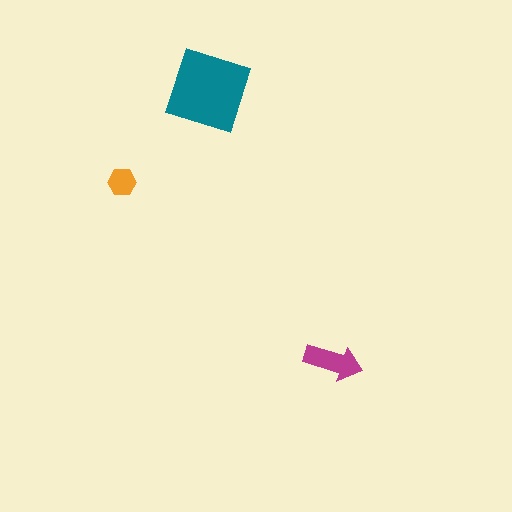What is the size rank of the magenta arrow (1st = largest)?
2nd.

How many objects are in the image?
There are 3 objects in the image.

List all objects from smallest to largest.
The orange hexagon, the magenta arrow, the teal diamond.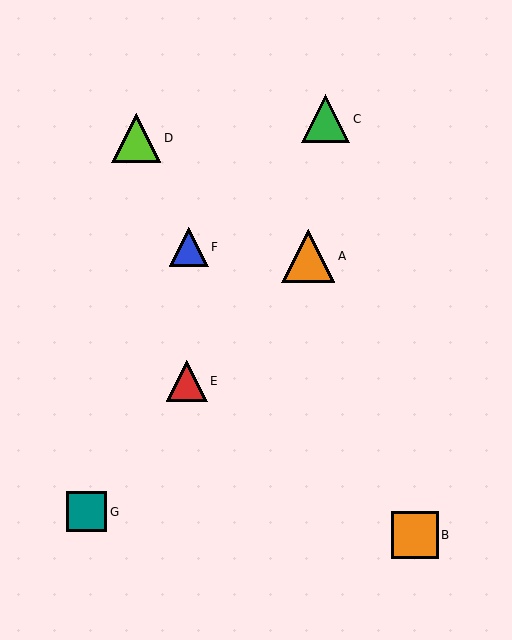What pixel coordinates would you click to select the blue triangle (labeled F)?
Click at (189, 247) to select the blue triangle F.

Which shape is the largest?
The orange triangle (labeled A) is the largest.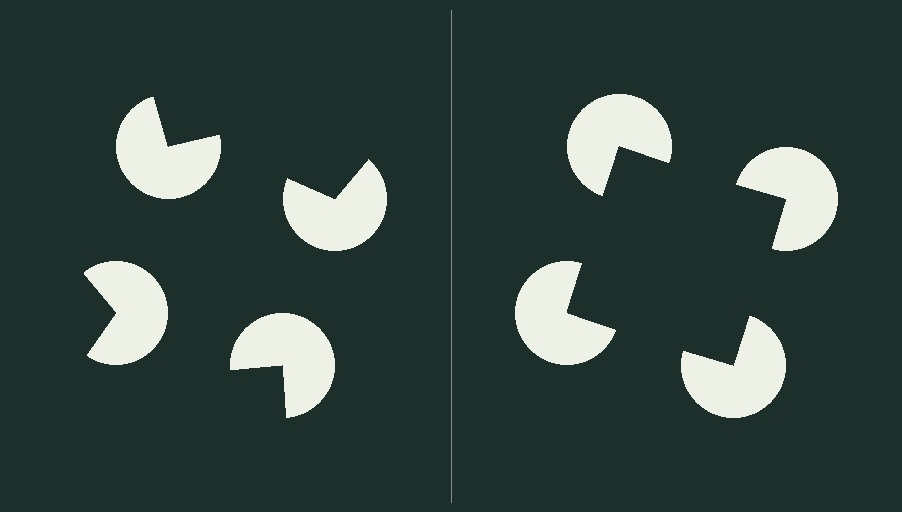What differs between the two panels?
The pac-man discs are positioned identically on both sides; only the wedge orientations differ. On the right they align to a square; on the left they are misaligned.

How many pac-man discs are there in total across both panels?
8 — 4 on each side.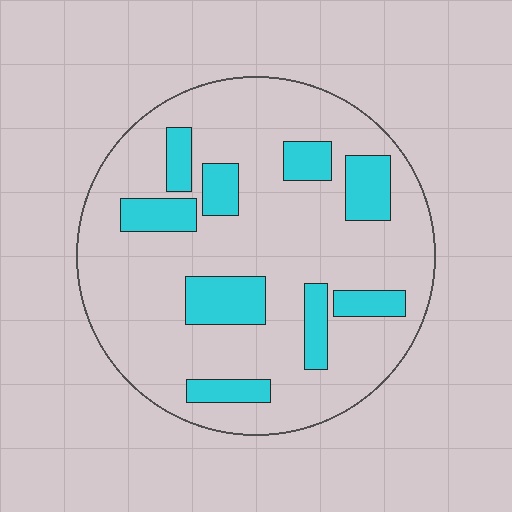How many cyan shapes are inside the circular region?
9.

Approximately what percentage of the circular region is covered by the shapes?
Approximately 20%.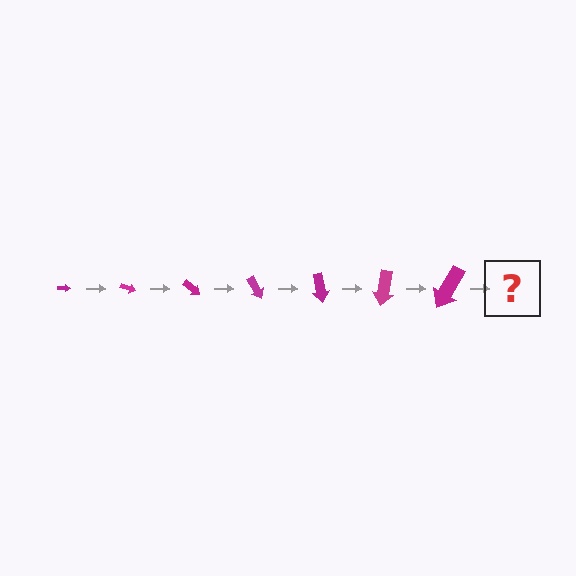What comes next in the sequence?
The next element should be an arrow, larger than the previous one and rotated 140 degrees from the start.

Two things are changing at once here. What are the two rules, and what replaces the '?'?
The two rules are that the arrow grows larger each step and it rotates 20 degrees each step. The '?' should be an arrow, larger than the previous one and rotated 140 degrees from the start.